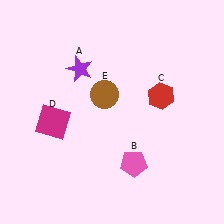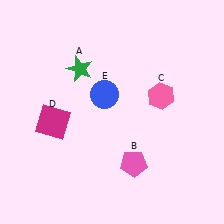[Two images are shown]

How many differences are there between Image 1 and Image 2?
There are 3 differences between the two images.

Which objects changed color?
A changed from purple to green. C changed from red to pink. E changed from brown to blue.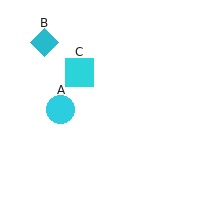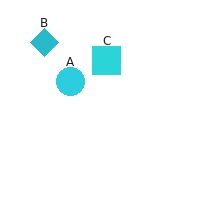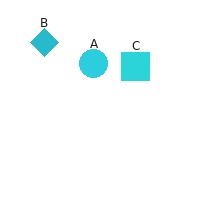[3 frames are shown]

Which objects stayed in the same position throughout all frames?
Cyan diamond (object B) remained stationary.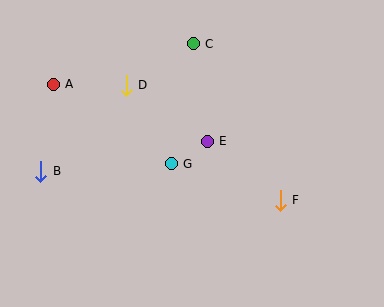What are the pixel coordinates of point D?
Point D is at (126, 85).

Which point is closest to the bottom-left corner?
Point B is closest to the bottom-left corner.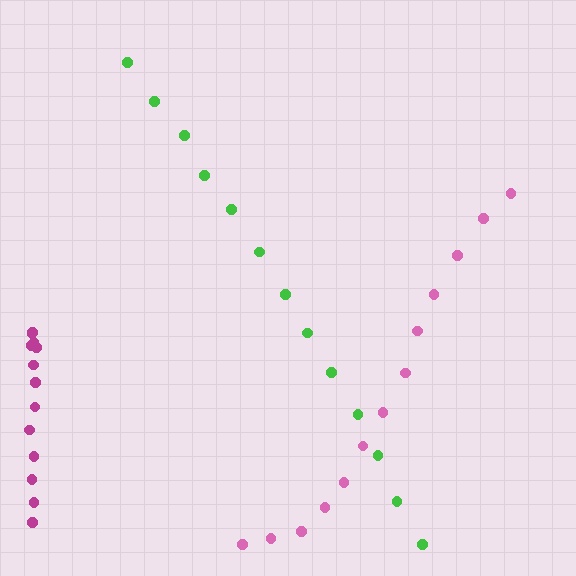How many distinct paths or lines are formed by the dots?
There are 3 distinct paths.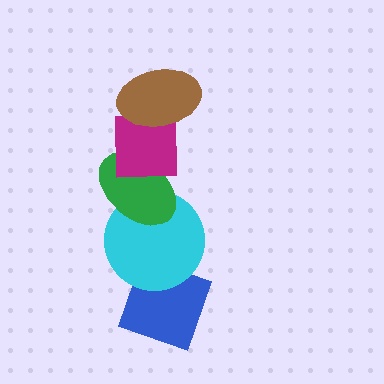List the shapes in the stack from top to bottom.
From top to bottom: the brown ellipse, the magenta square, the green ellipse, the cyan circle, the blue diamond.